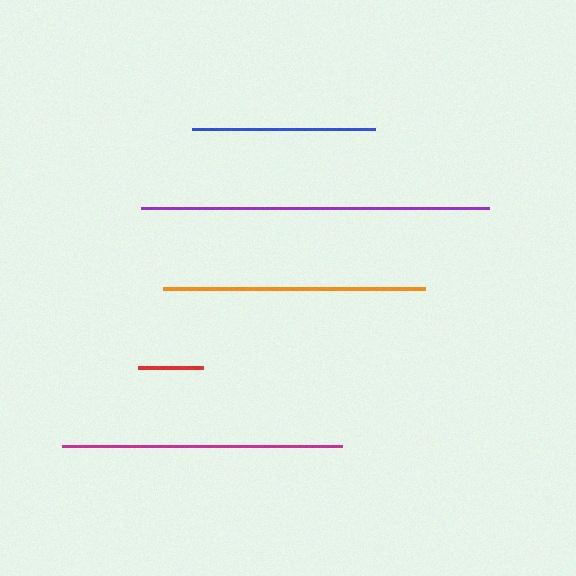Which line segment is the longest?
The purple line is the longest at approximately 348 pixels.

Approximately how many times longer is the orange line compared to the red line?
The orange line is approximately 4.1 times the length of the red line.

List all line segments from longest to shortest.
From longest to shortest: purple, magenta, orange, blue, red.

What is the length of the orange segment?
The orange segment is approximately 262 pixels long.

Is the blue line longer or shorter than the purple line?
The purple line is longer than the blue line.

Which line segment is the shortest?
The red line is the shortest at approximately 65 pixels.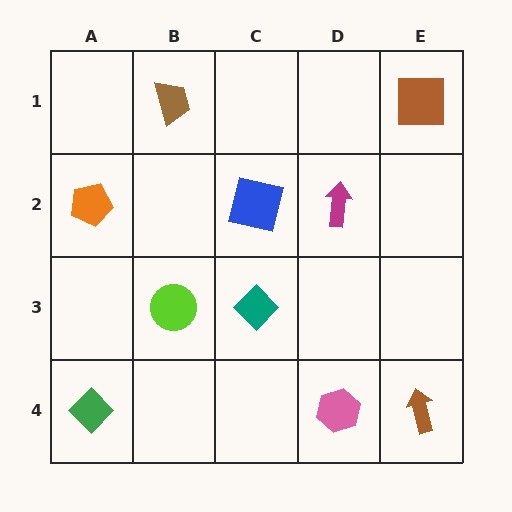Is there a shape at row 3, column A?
No, that cell is empty.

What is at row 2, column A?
An orange pentagon.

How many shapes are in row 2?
3 shapes.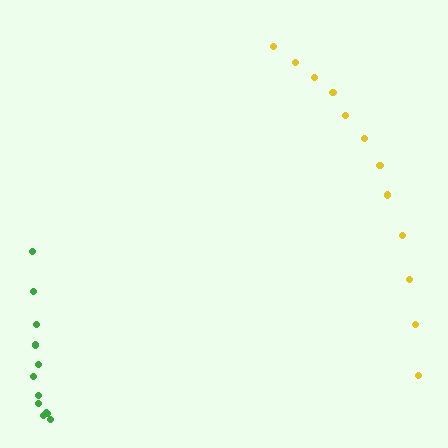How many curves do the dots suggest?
There are 2 distinct paths.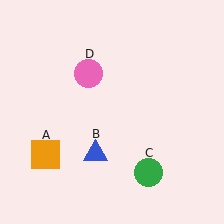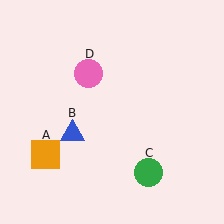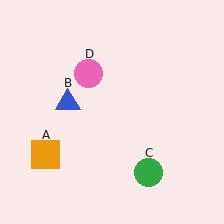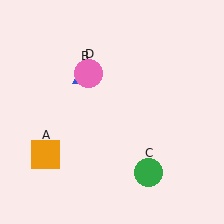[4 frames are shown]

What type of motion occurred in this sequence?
The blue triangle (object B) rotated clockwise around the center of the scene.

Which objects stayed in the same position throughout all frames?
Orange square (object A) and green circle (object C) and pink circle (object D) remained stationary.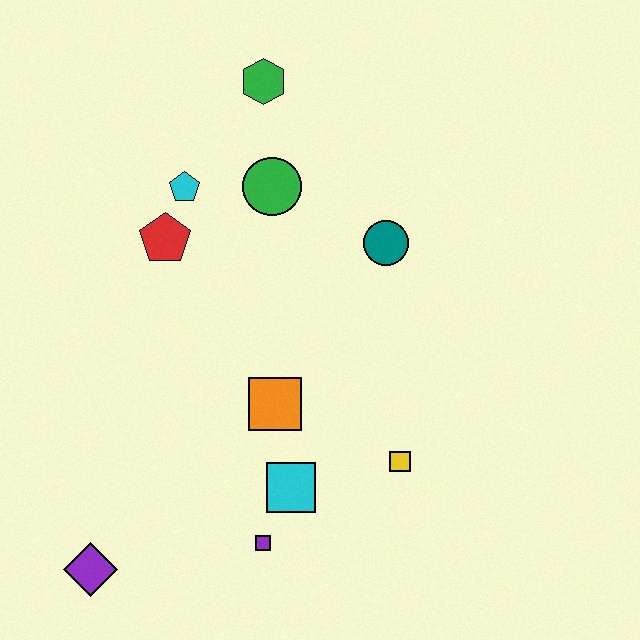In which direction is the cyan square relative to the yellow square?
The cyan square is to the left of the yellow square.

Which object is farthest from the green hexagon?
The purple diamond is farthest from the green hexagon.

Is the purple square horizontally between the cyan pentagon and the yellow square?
Yes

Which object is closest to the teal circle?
The green circle is closest to the teal circle.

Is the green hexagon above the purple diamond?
Yes